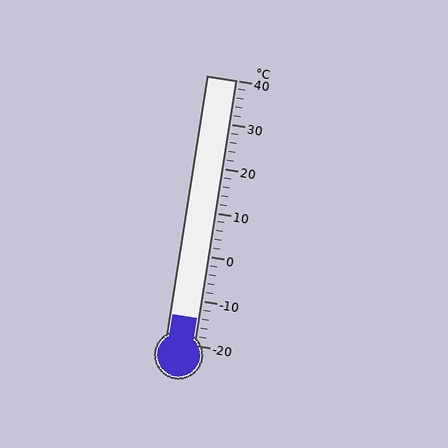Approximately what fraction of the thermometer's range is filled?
The thermometer is filled to approximately 10% of its range.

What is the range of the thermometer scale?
The thermometer scale ranges from -20°C to 40°C.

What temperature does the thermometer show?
The thermometer shows approximately -14°C.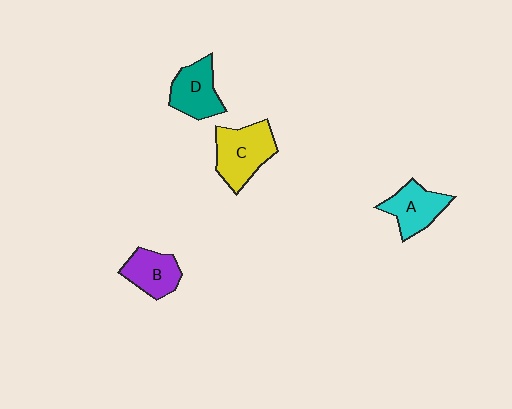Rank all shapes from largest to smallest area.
From largest to smallest: C (yellow), D (teal), A (cyan), B (purple).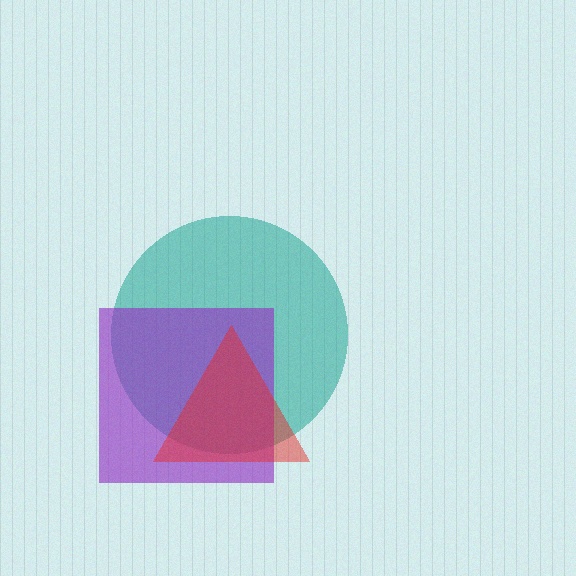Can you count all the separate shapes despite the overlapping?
Yes, there are 3 separate shapes.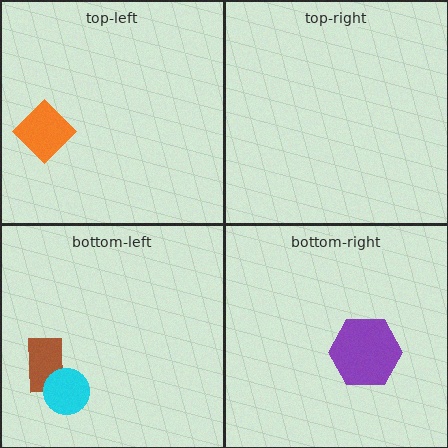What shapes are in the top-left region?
The orange diamond.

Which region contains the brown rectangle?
The bottom-left region.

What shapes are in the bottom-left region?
The brown rectangle, the cyan circle.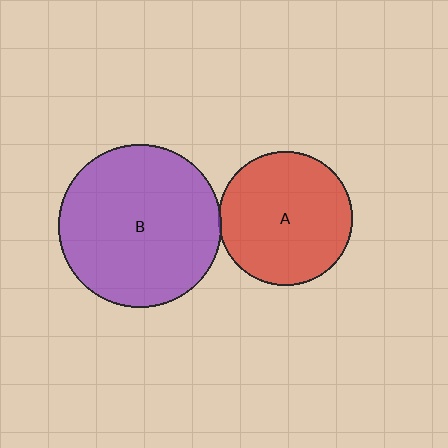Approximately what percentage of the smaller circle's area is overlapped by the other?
Approximately 5%.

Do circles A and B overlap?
Yes.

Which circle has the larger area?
Circle B (purple).